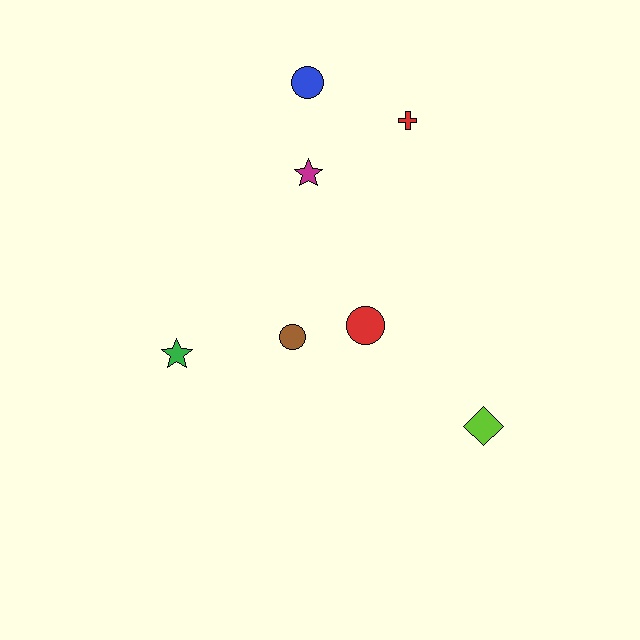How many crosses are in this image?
There is 1 cross.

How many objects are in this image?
There are 7 objects.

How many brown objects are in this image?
There is 1 brown object.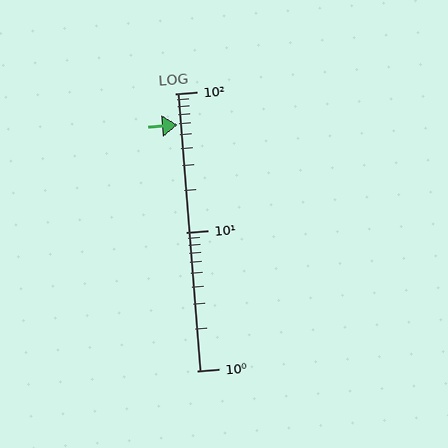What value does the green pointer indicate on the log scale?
The pointer indicates approximately 59.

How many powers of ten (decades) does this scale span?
The scale spans 2 decades, from 1 to 100.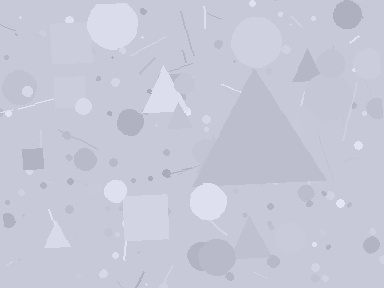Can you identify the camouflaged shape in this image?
The camouflaged shape is a triangle.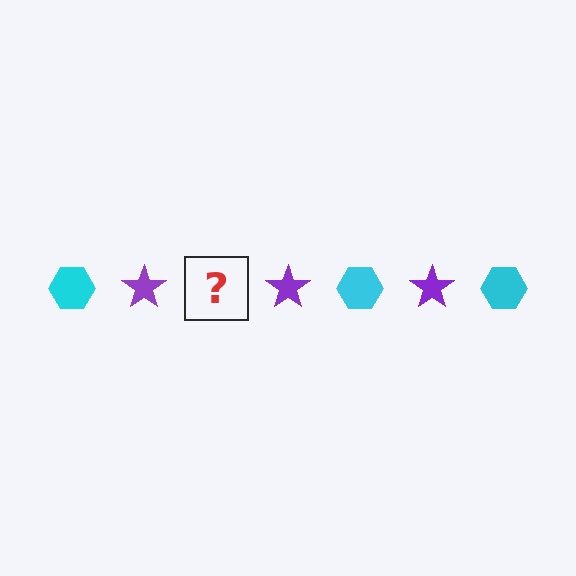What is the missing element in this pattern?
The missing element is a cyan hexagon.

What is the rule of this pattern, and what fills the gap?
The rule is that the pattern alternates between cyan hexagon and purple star. The gap should be filled with a cyan hexagon.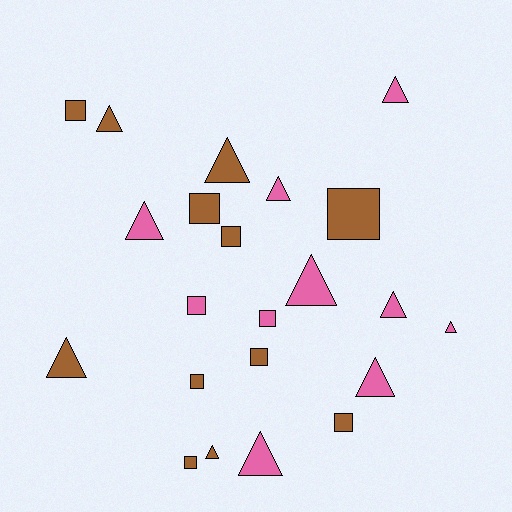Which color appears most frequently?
Brown, with 12 objects.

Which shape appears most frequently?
Triangle, with 12 objects.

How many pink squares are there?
There are 2 pink squares.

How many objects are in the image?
There are 22 objects.